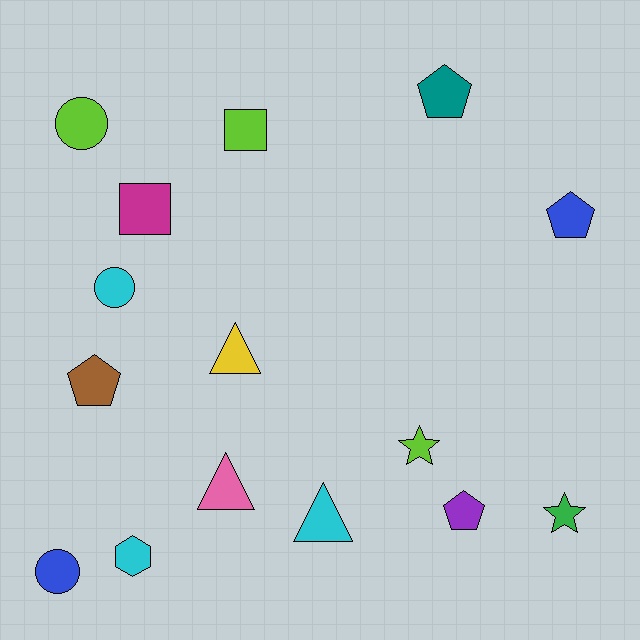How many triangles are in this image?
There are 3 triangles.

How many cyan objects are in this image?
There are 3 cyan objects.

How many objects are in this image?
There are 15 objects.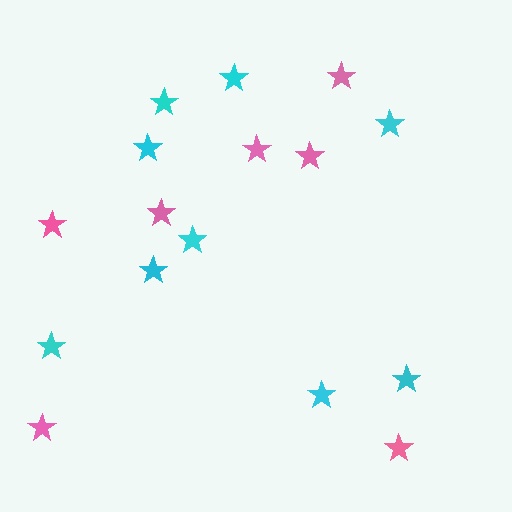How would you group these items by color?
There are 2 groups: one group of cyan stars (9) and one group of pink stars (7).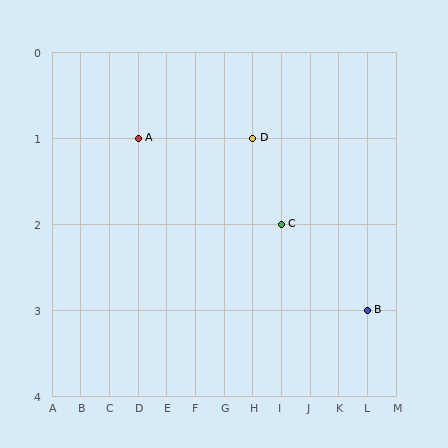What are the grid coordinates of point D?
Point D is at grid coordinates (H, 1).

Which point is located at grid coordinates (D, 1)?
Point A is at (D, 1).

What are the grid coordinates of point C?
Point C is at grid coordinates (I, 2).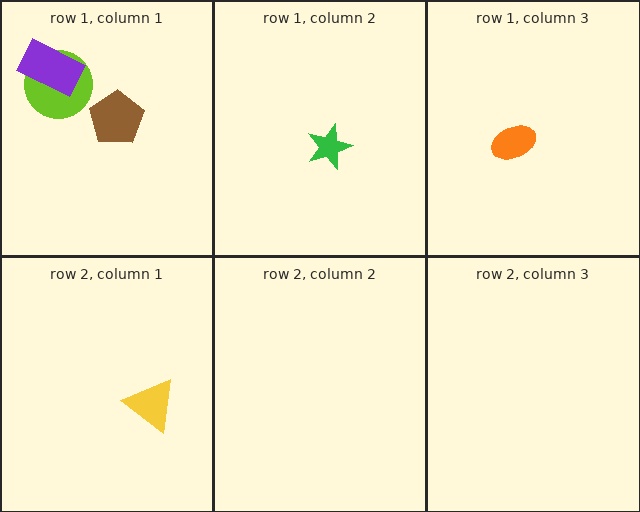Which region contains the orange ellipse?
The row 1, column 3 region.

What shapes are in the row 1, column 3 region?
The orange ellipse.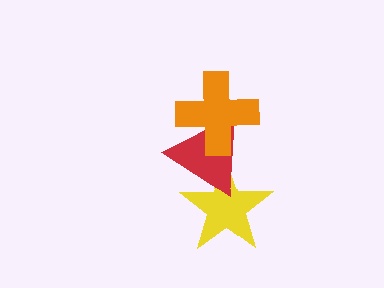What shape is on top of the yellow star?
The red triangle is on top of the yellow star.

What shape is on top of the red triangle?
The orange cross is on top of the red triangle.